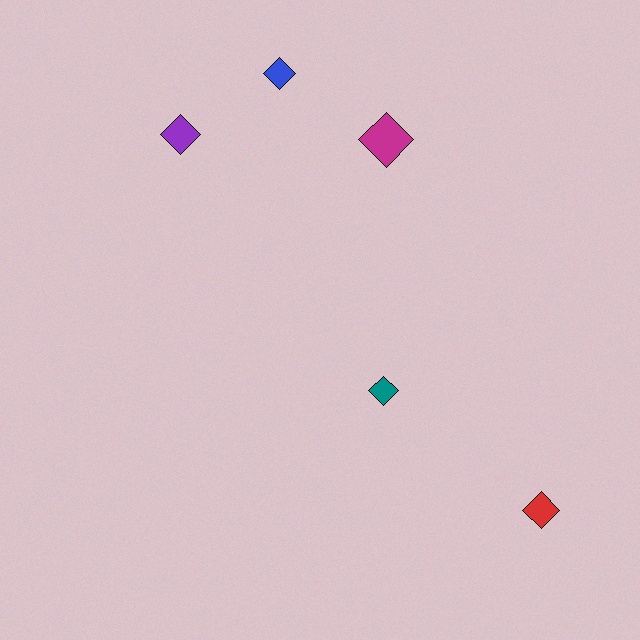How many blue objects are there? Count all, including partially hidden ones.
There is 1 blue object.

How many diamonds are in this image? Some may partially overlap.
There are 5 diamonds.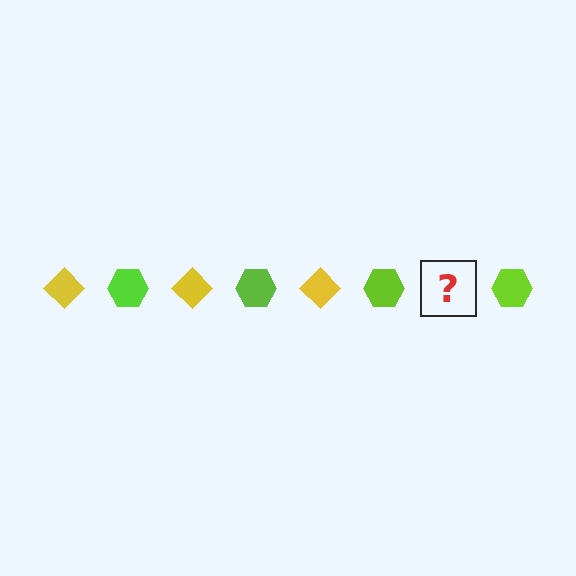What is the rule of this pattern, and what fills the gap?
The rule is that the pattern alternates between yellow diamond and lime hexagon. The gap should be filled with a yellow diamond.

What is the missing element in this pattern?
The missing element is a yellow diamond.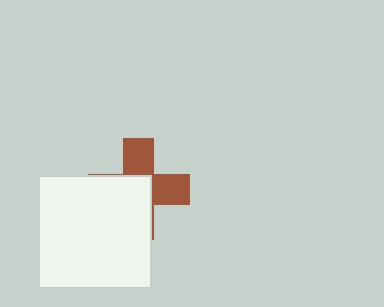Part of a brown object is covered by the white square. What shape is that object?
It is a cross.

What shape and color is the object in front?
The object in front is a white square.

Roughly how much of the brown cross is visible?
About half of it is visible (roughly 46%).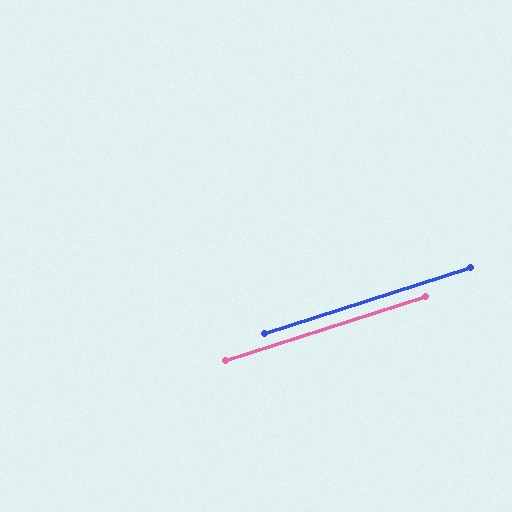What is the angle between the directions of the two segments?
Approximately 0 degrees.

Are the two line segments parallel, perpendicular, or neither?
Parallel — their directions differ by only 0.2°.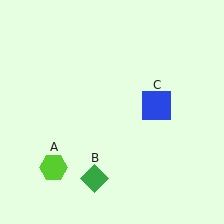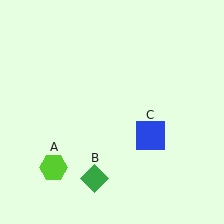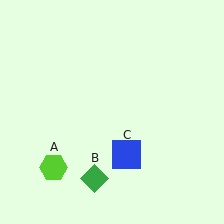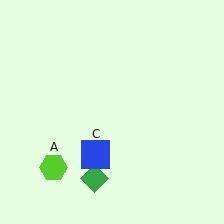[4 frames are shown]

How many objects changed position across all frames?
1 object changed position: blue square (object C).